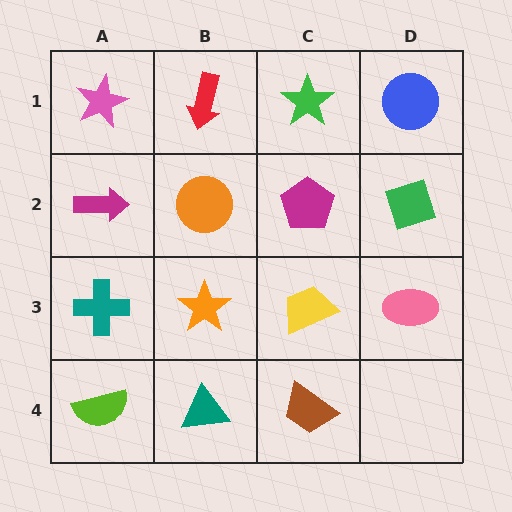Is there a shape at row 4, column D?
No, that cell is empty.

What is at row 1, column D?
A blue circle.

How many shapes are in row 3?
4 shapes.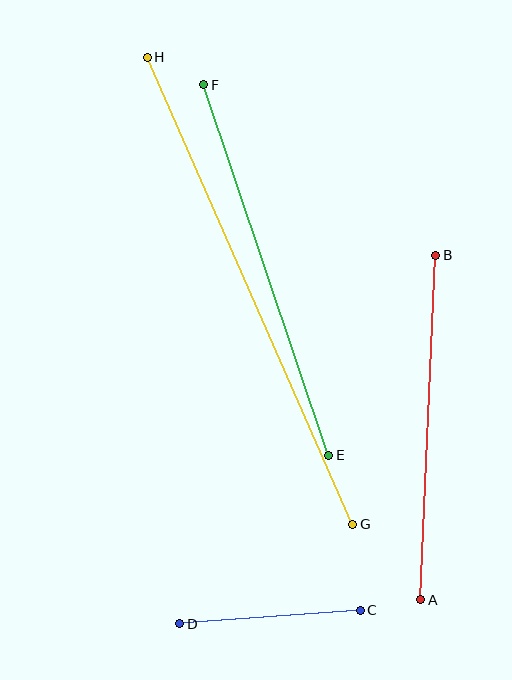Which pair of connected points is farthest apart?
Points G and H are farthest apart.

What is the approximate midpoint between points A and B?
The midpoint is at approximately (428, 427) pixels.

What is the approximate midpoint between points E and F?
The midpoint is at approximately (266, 270) pixels.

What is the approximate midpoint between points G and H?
The midpoint is at approximately (250, 291) pixels.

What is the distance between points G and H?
The distance is approximately 510 pixels.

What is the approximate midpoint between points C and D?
The midpoint is at approximately (270, 617) pixels.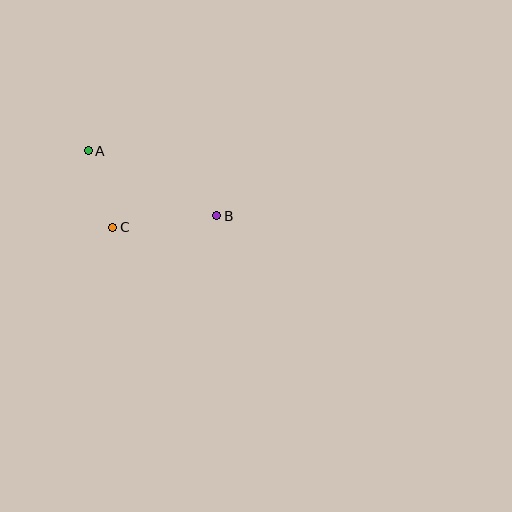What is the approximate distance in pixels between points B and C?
The distance between B and C is approximately 104 pixels.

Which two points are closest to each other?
Points A and C are closest to each other.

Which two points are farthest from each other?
Points A and B are farthest from each other.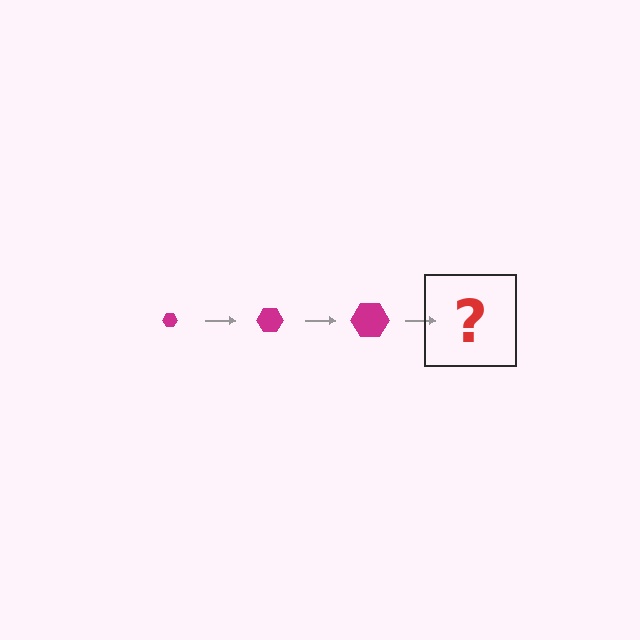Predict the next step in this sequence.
The next step is a magenta hexagon, larger than the previous one.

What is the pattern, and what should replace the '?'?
The pattern is that the hexagon gets progressively larger each step. The '?' should be a magenta hexagon, larger than the previous one.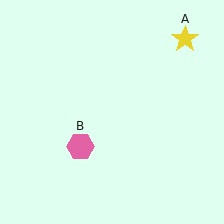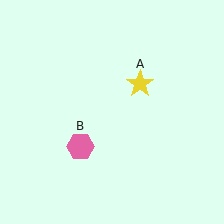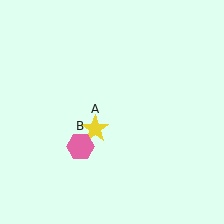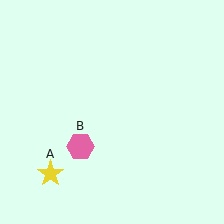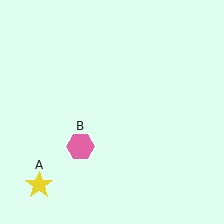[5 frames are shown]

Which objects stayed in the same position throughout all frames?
Pink hexagon (object B) remained stationary.